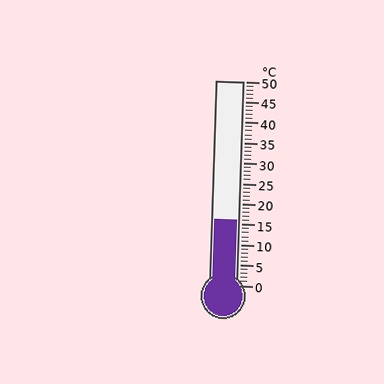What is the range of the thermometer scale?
The thermometer scale ranges from 0°C to 50°C.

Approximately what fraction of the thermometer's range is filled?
The thermometer is filled to approximately 30% of its range.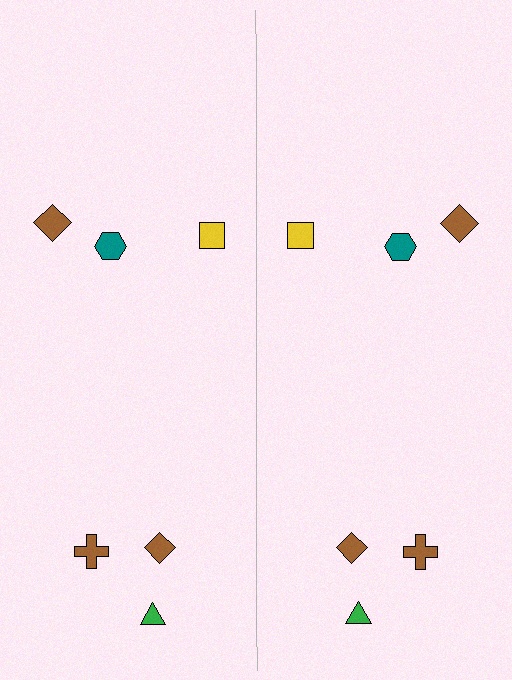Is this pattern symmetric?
Yes, this pattern has bilateral (reflection) symmetry.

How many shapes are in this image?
There are 12 shapes in this image.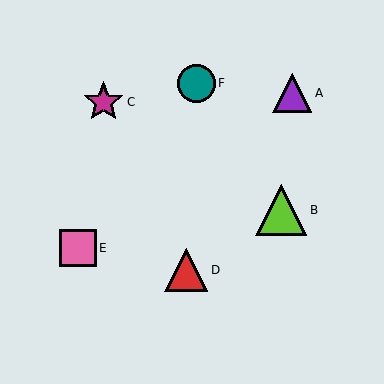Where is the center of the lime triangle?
The center of the lime triangle is at (281, 210).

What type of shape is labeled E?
Shape E is a pink square.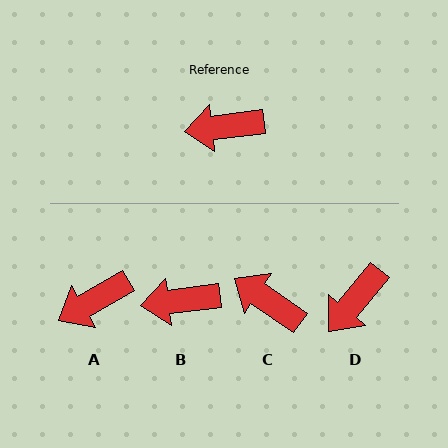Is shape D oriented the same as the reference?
No, it is off by about 44 degrees.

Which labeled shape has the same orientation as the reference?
B.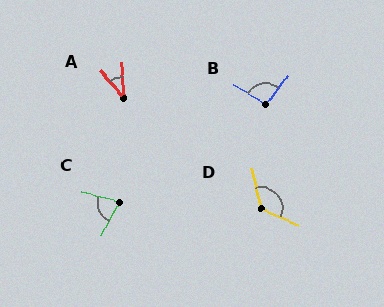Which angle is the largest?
D, at approximately 127 degrees.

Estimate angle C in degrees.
Approximately 77 degrees.